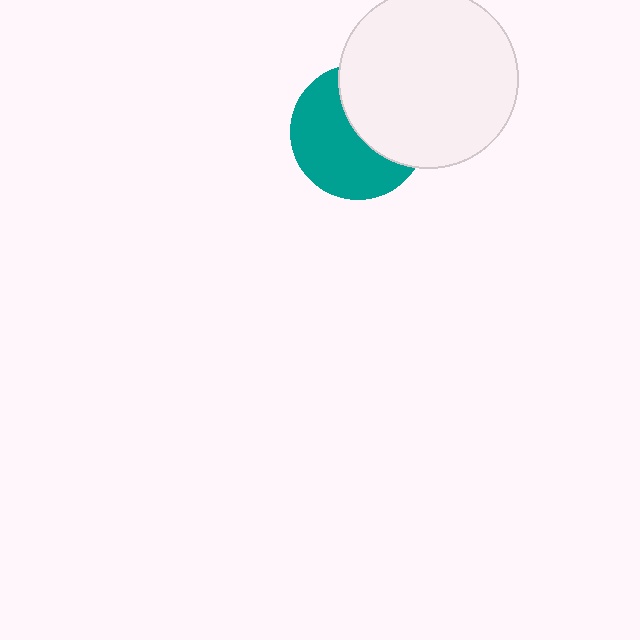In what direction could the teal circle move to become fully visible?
The teal circle could move left. That would shift it out from behind the white circle entirely.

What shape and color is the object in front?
The object in front is a white circle.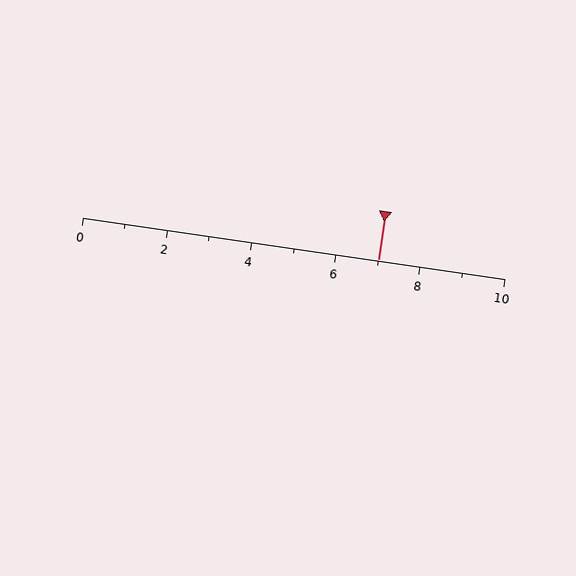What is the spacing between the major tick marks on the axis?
The major ticks are spaced 2 apart.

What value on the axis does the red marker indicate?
The marker indicates approximately 7.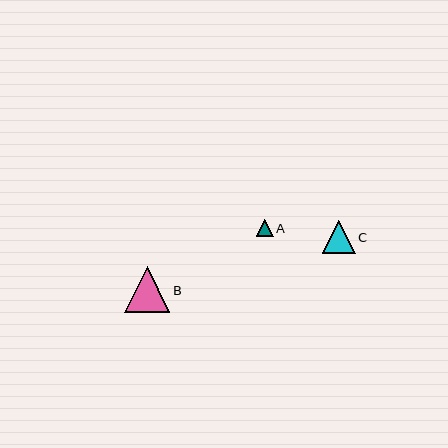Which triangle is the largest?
Triangle B is the largest with a size of approximately 46 pixels.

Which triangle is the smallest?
Triangle A is the smallest with a size of approximately 17 pixels.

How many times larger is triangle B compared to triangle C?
Triangle B is approximately 1.4 times the size of triangle C.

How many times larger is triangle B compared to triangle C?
Triangle B is approximately 1.4 times the size of triangle C.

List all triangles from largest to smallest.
From largest to smallest: B, C, A.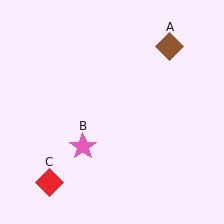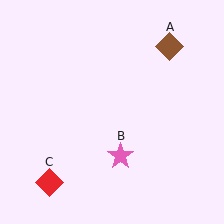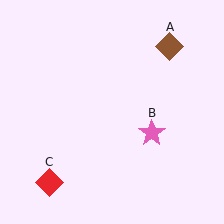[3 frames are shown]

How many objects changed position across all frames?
1 object changed position: pink star (object B).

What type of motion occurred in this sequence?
The pink star (object B) rotated counterclockwise around the center of the scene.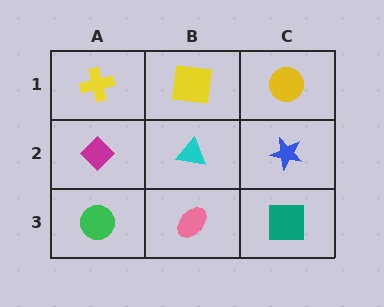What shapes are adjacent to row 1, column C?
A blue star (row 2, column C), a yellow square (row 1, column B).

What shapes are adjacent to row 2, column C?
A yellow circle (row 1, column C), a teal square (row 3, column C), a cyan triangle (row 2, column B).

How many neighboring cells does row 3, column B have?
3.